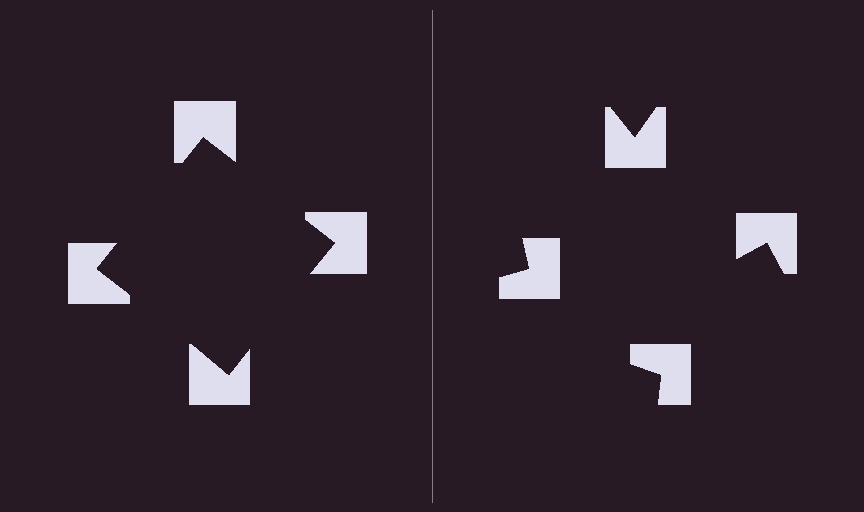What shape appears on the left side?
An illusory square.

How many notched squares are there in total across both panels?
8 — 4 on each side.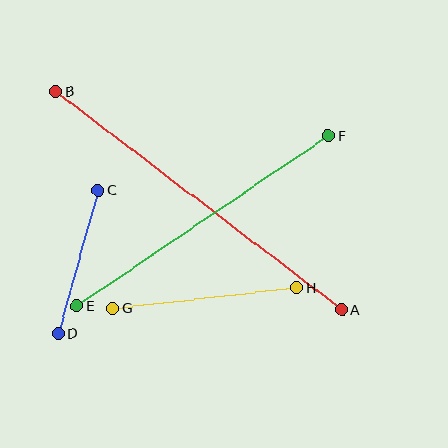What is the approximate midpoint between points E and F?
The midpoint is at approximately (203, 221) pixels.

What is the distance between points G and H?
The distance is approximately 185 pixels.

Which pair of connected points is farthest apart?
Points A and B are farthest apart.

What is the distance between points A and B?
The distance is approximately 360 pixels.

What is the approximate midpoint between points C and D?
The midpoint is at approximately (78, 262) pixels.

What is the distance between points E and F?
The distance is approximately 303 pixels.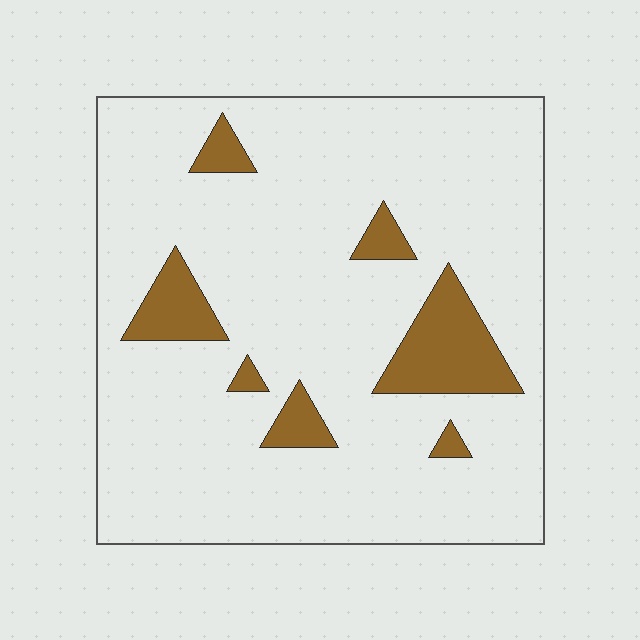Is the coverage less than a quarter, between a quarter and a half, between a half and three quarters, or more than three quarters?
Less than a quarter.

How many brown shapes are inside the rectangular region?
7.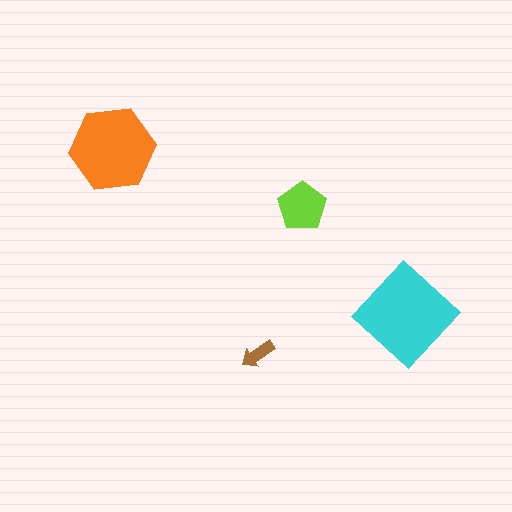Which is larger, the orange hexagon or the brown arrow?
The orange hexagon.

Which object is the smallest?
The brown arrow.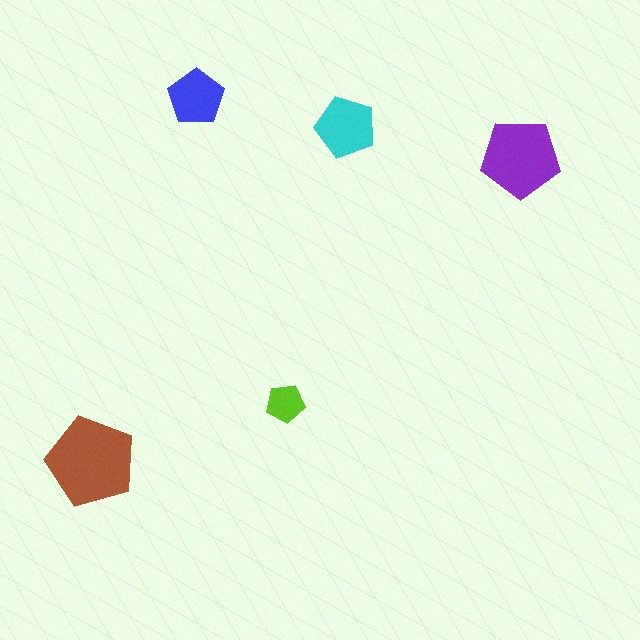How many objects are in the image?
There are 5 objects in the image.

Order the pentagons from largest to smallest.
the brown one, the purple one, the cyan one, the blue one, the lime one.